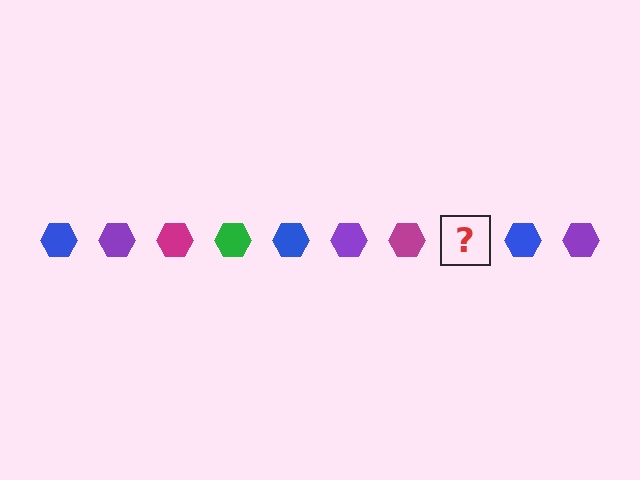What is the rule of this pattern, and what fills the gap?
The rule is that the pattern cycles through blue, purple, magenta, green hexagons. The gap should be filled with a green hexagon.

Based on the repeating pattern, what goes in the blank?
The blank should be a green hexagon.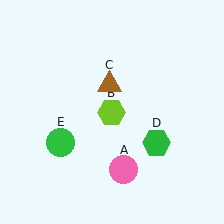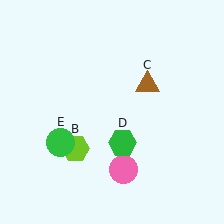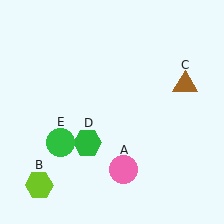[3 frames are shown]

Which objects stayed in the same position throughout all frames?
Pink circle (object A) and green circle (object E) remained stationary.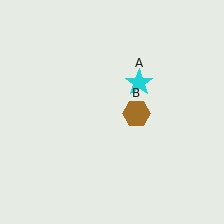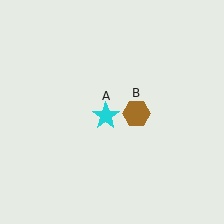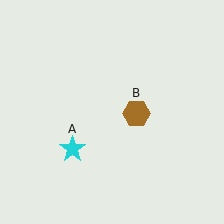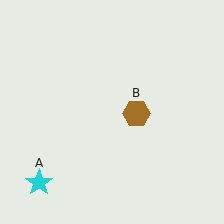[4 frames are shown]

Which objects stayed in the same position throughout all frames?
Brown hexagon (object B) remained stationary.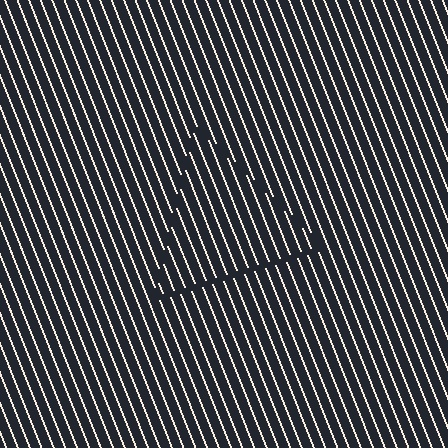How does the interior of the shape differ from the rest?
The interior of the shape contains the same grating, shifted by half a period — the contour is defined by the phase discontinuity where line-ends from the inner and outer gratings abut.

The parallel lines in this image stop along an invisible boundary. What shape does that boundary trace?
An illusory triangle. The interior of the shape contains the same grating, shifted by half a period — the contour is defined by the phase discontinuity where line-ends from the inner and outer gratings abut.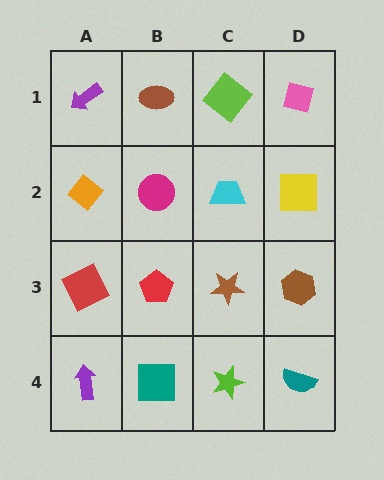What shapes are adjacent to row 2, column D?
A pink diamond (row 1, column D), a brown hexagon (row 3, column D), a cyan trapezoid (row 2, column C).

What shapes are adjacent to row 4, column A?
A red square (row 3, column A), a teal square (row 4, column B).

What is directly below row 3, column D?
A teal semicircle.